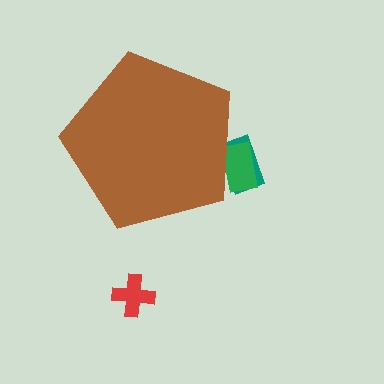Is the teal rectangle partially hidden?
Yes, the teal rectangle is partially hidden behind the brown pentagon.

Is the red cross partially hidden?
No, the red cross is fully visible.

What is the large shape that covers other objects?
A brown pentagon.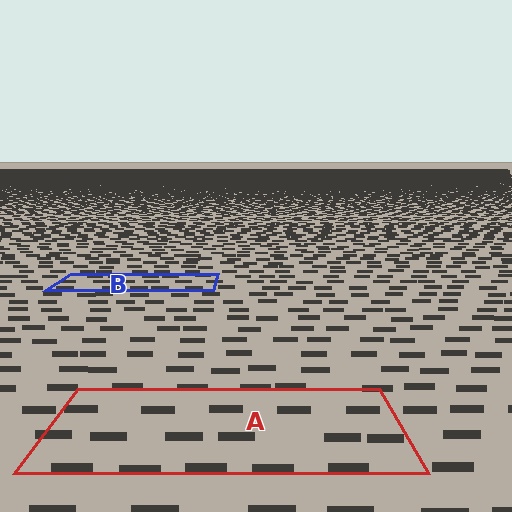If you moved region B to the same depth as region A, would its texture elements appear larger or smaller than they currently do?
They would appear larger. At a closer depth, the same texture elements are projected at a bigger on-screen size.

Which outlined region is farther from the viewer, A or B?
Region B is farther from the viewer — the texture elements inside it appear smaller and more densely packed.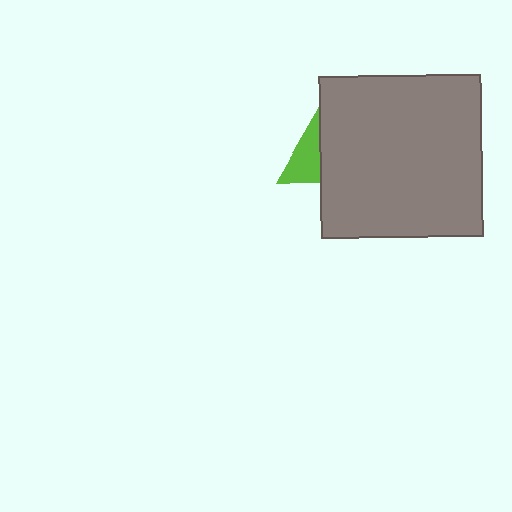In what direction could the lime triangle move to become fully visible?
The lime triangle could move left. That would shift it out from behind the gray square entirely.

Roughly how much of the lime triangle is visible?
A small part of it is visible (roughly 32%).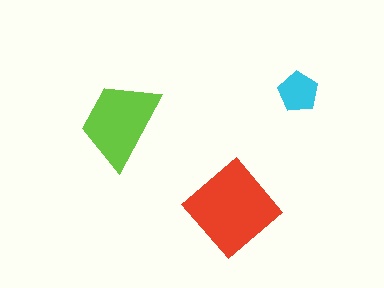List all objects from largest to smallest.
The red diamond, the lime trapezoid, the cyan pentagon.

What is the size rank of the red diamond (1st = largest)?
1st.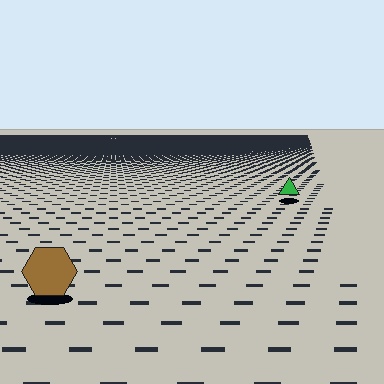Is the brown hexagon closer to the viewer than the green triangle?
Yes. The brown hexagon is closer — you can tell from the texture gradient: the ground texture is coarser near it.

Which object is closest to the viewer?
The brown hexagon is closest. The texture marks near it are larger and more spread out.